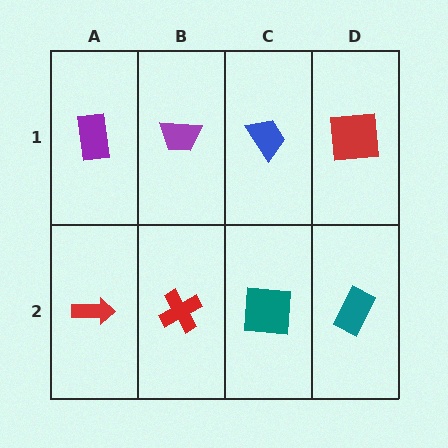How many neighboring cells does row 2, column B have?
3.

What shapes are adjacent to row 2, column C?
A blue trapezoid (row 1, column C), a red cross (row 2, column B), a teal rectangle (row 2, column D).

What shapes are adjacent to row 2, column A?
A purple rectangle (row 1, column A), a red cross (row 2, column B).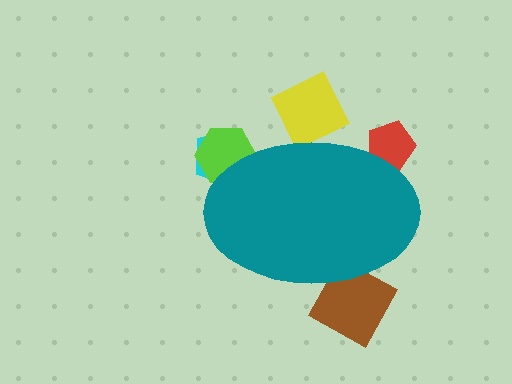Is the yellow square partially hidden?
Yes, the yellow square is partially hidden behind the teal ellipse.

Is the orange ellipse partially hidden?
Yes, the orange ellipse is partially hidden behind the teal ellipse.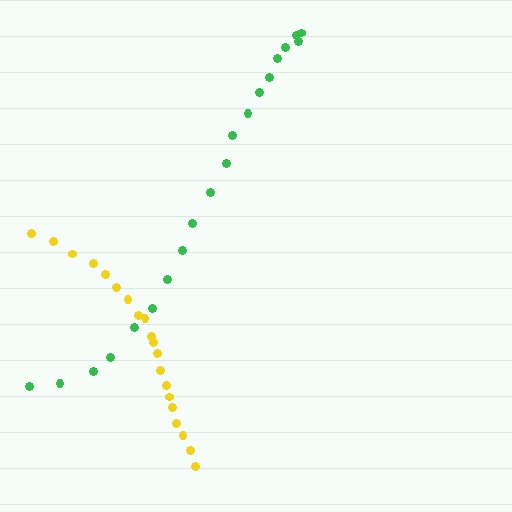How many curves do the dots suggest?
There are 2 distinct paths.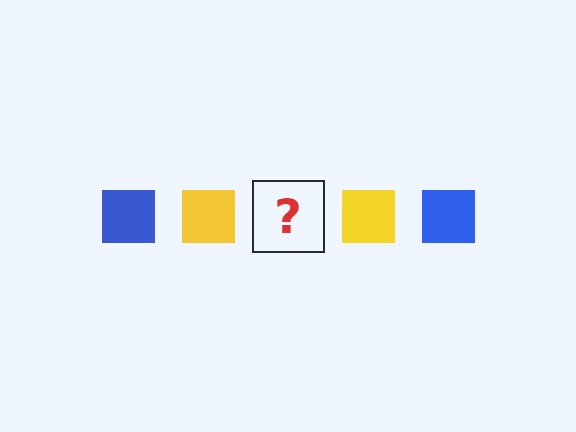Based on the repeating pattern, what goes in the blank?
The blank should be a blue square.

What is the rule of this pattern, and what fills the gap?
The rule is that the pattern cycles through blue, yellow squares. The gap should be filled with a blue square.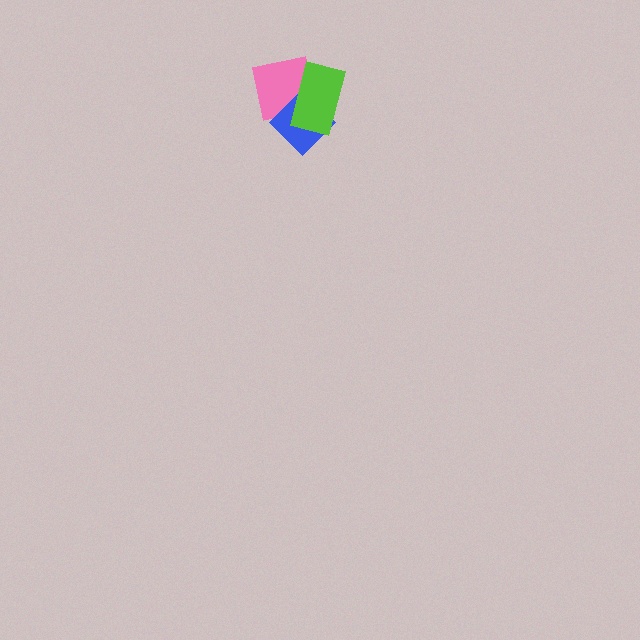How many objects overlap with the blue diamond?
2 objects overlap with the blue diamond.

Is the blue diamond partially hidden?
Yes, it is partially covered by another shape.